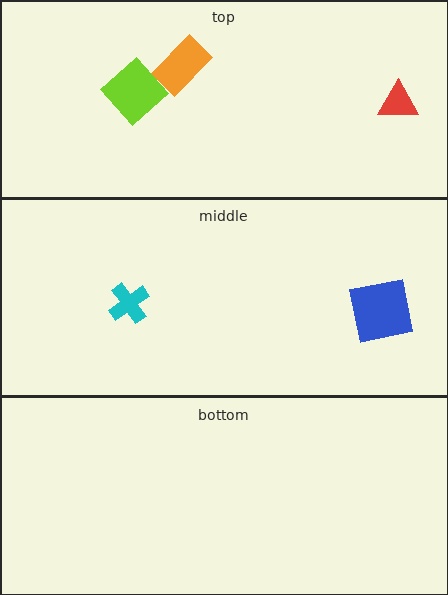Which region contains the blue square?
The middle region.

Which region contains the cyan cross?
The middle region.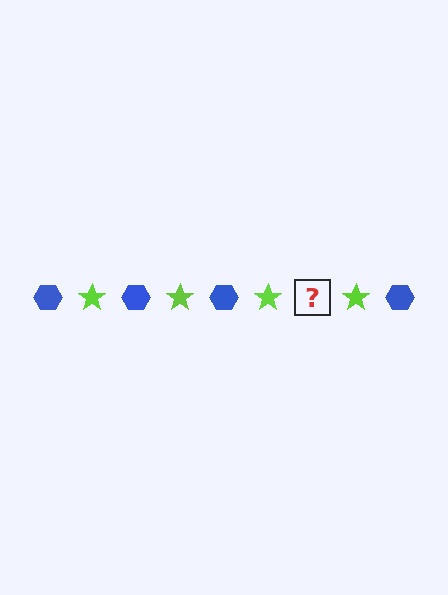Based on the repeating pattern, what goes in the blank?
The blank should be a blue hexagon.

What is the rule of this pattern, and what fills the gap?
The rule is that the pattern alternates between blue hexagon and lime star. The gap should be filled with a blue hexagon.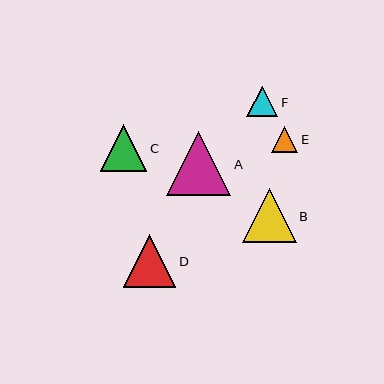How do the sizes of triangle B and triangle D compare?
Triangle B and triangle D are approximately the same size.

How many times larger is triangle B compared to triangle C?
Triangle B is approximately 1.2 times the size of triangle C.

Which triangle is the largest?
Triangle A is the largest with a size of approximately 64 pixels.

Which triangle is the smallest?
Triangle E is the smallest with a size of approximately 26 pixels.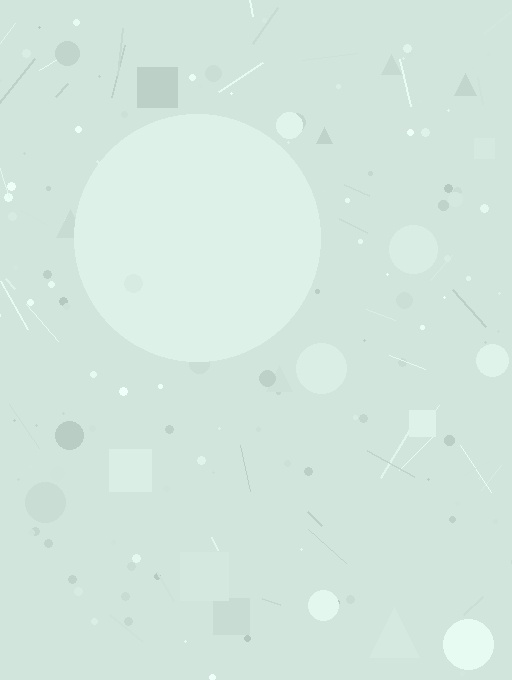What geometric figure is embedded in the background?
A circle is embedded in the background.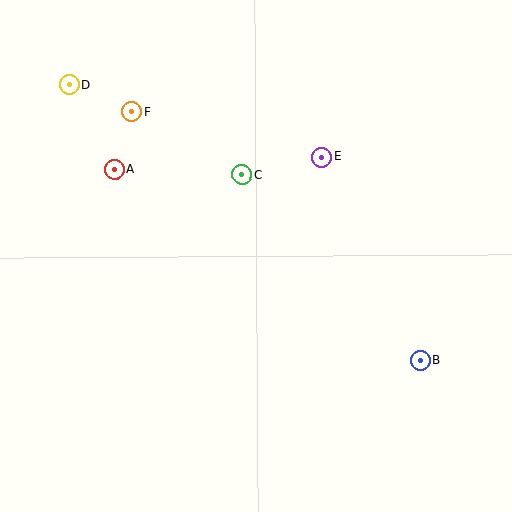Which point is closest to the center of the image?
Point C at (242, 175) is closest to the center.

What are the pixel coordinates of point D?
Point D is at (69, 85).